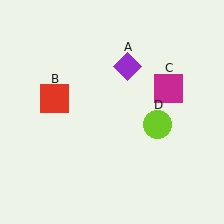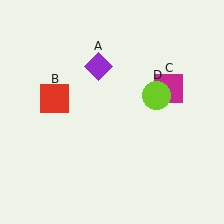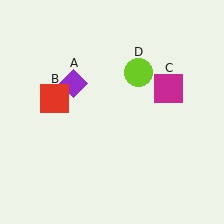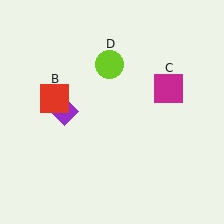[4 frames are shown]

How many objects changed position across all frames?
2 objects changed position: purple diamond (object A), lime circle (object D).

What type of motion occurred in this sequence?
The purple diamond (object A), lime circle (object D) rotated counterclockwise around the center of the scene.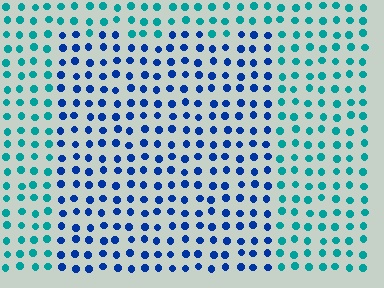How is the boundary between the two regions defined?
The boundary is defined purely by a slight shift in hue (about 44 degrees). Spacing, size, and orientation are identical on both sides.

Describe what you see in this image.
The image is filled with small teal elements in a uniform arrangement. A rectangle-shaped region is visible where the elements are tinted to a slightly different hue, forming a subtle color boundary.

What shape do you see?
I see a rectangle.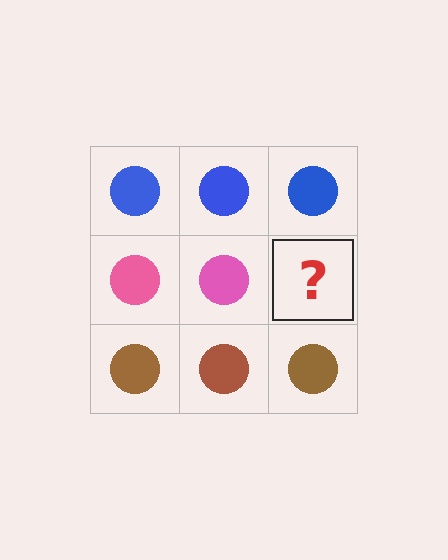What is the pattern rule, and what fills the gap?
The rule is that each row has a consistent color. The gap should be filled with a pink circle.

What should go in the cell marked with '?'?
The missing cell should contain a pink circle.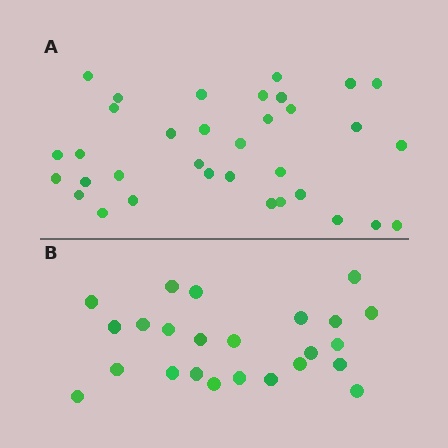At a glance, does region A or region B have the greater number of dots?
Region A (the top region) has more dots.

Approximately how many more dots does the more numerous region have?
Region A has roughly 10 or so more dots than region B.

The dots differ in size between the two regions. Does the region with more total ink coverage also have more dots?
No. Region B has more total ink coverage because its dots are larger, but region A actually contains more individual dots. Total area can be misleading — the number of items is what matters here.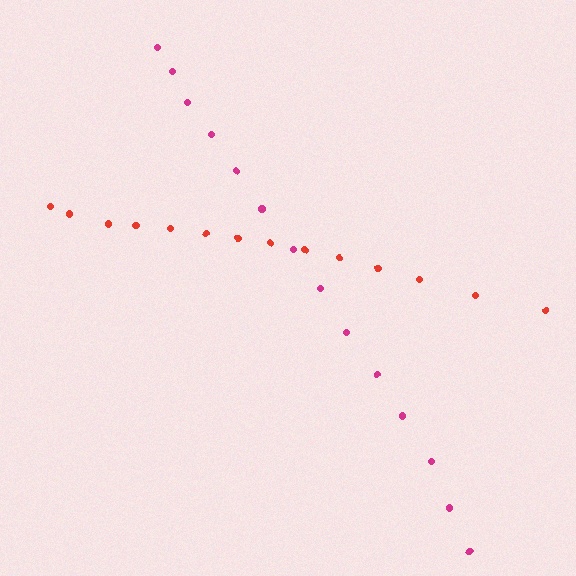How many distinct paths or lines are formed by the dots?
There are 2 distinct paths.